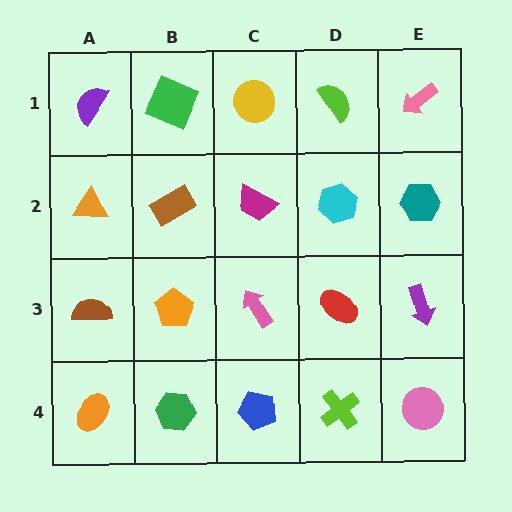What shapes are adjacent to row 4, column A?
A brown semicircle (row 3, column A), a green hexagon (row 4, column B).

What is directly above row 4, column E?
A purple arrow.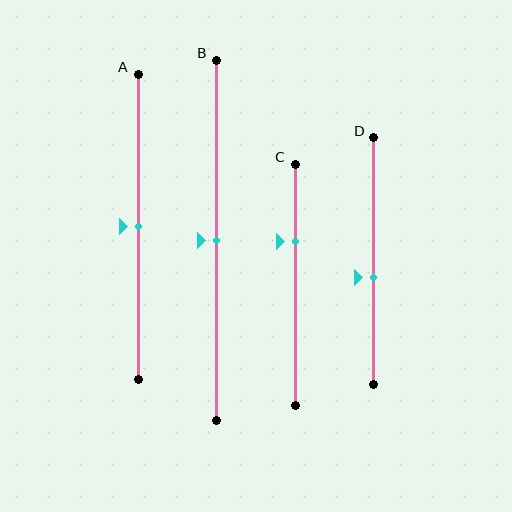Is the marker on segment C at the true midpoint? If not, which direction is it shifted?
No, the marker on segment C is shifted upward by about 18% of the segment length.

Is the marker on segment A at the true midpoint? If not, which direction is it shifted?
Yes, the marker on segment A is at the true midpoint.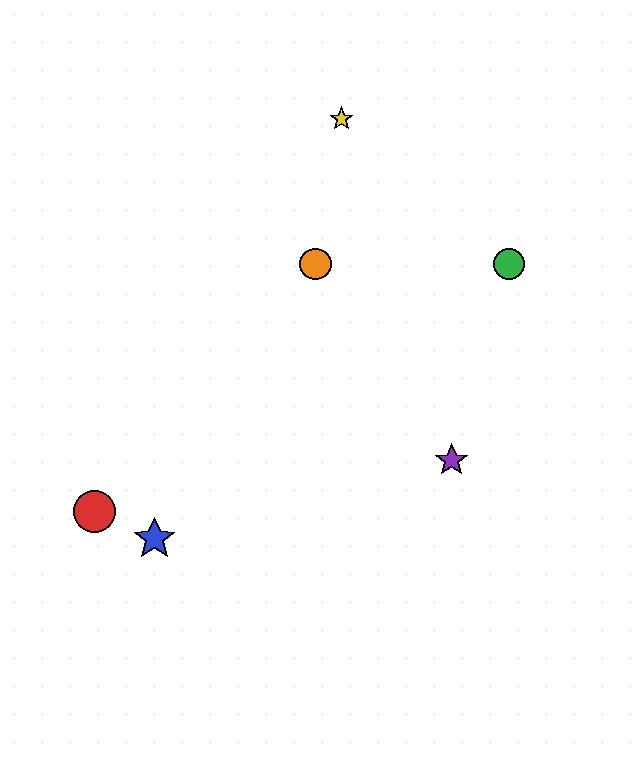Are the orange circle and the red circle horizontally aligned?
No, the orange circle is at y≈264 and the red circle is at y≈512.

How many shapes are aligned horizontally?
2 shapes (the green circle, the orange circle) are aligned horizontally.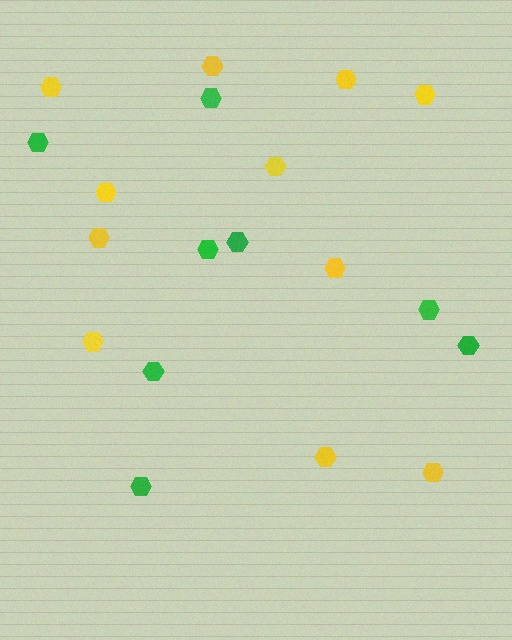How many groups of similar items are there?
There are 2 groups: one group of green hexagons (8) and one group of yellow hexagons (11).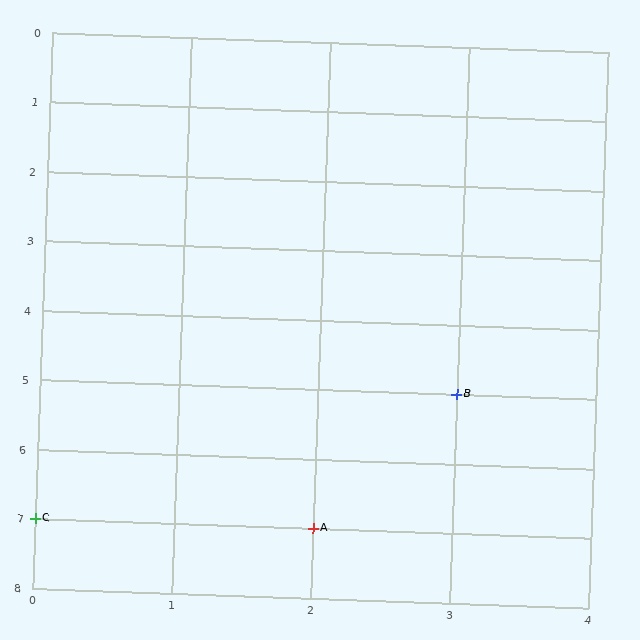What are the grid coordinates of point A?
Point A is at grid coordinates (2, 7).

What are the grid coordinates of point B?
Point B is at grid coordinates (3, 5).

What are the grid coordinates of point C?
Point C is at grid coordinates (0, 7).